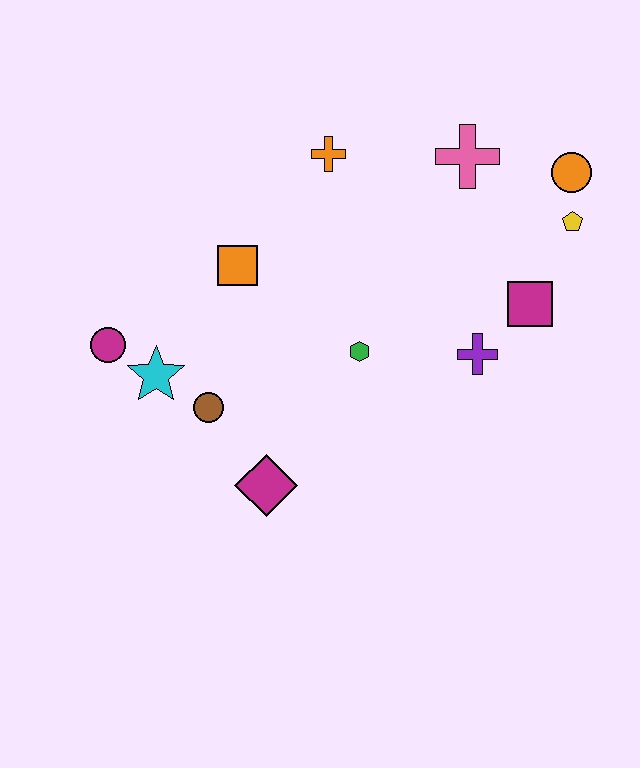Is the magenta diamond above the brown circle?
No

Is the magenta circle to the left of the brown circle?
Yes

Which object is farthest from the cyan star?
The orange circle is farthest from the cyan star.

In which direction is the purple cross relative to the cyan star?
The purple cross is to the right of the cyan star.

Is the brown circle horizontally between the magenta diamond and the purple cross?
No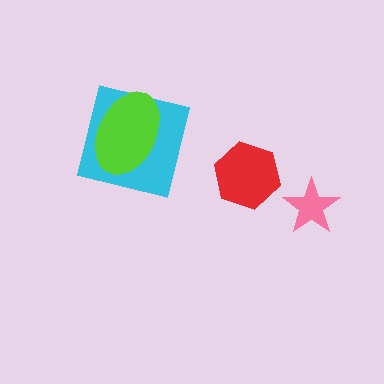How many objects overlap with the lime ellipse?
1 object overlaps with the lime ellipse.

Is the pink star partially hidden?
No, no other shape covers it.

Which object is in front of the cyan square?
The lime ellipse is in front of the cyan square.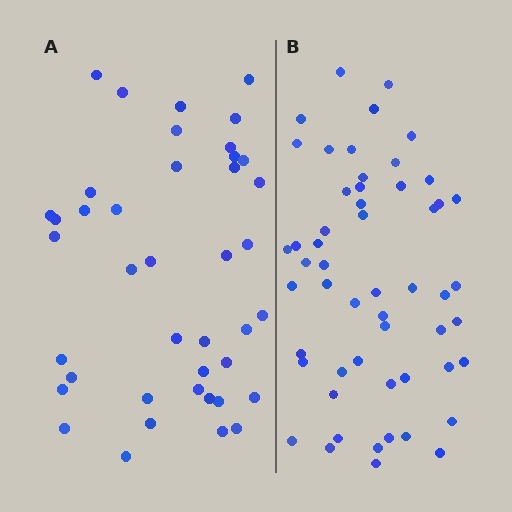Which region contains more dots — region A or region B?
Region B (the right region) has more dots.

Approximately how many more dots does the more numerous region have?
Region B has approximately 15 more dots than region A.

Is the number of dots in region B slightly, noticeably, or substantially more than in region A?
Region B has noticeably more, but not dramatically so. The ratio is roughly 1.3 to 1.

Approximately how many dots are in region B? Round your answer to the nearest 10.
About 50 dots. (The exact count is 54, which rounds to 50.)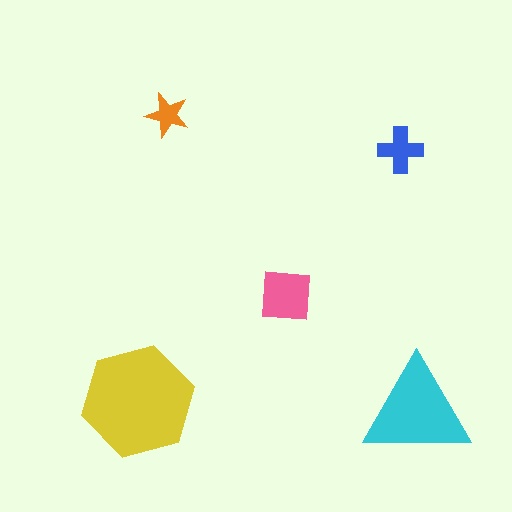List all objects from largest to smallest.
The yellow hexagon, the cyan triangle, the pink square, the blue cross, the orange star.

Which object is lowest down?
The cyan triangle is bottommost.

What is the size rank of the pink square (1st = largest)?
3rd.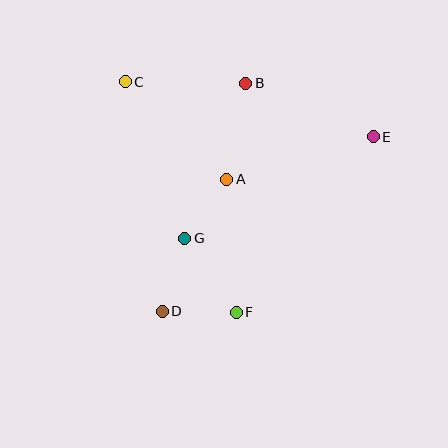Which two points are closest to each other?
Points A and G are closest to each other.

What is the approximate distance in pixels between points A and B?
The distance between A and B is approximately 98 pixels.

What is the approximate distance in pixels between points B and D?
The distance between B and D is approximately 243 pixels.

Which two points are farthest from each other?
Points D and E are farthest from each other.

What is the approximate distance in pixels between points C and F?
The distance between C and F is approximately 256 pixels.